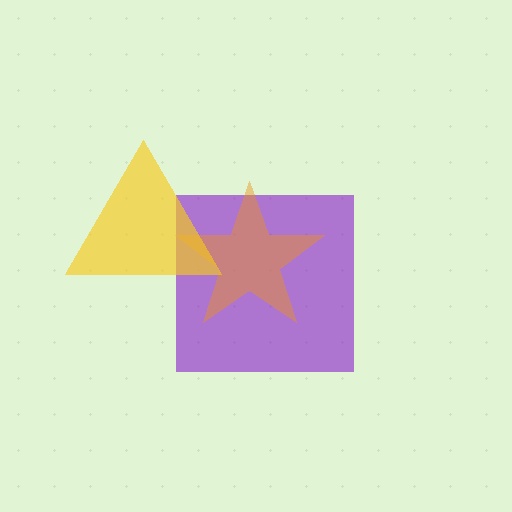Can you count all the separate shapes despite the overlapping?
Yes, there are 3 separate shapes.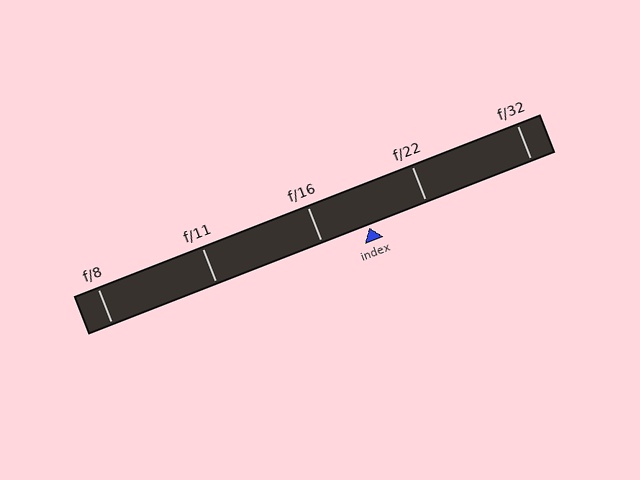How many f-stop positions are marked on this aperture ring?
There are 5 f-stop positions marked.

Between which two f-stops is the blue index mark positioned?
The index mark is between f/16 and f/22.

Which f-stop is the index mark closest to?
The index mark is closest to f/16.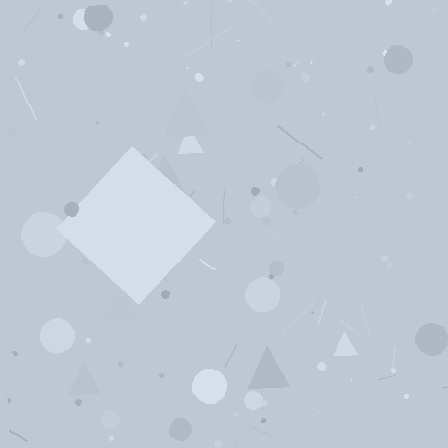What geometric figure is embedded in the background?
A diamond is embedded in the background.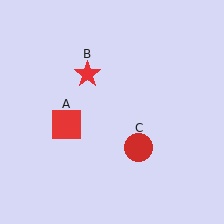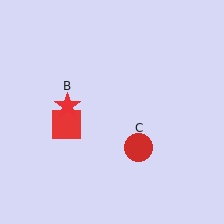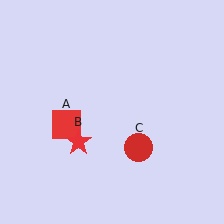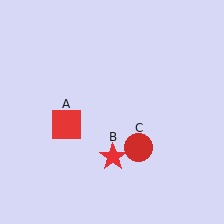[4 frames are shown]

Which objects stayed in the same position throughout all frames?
Red square (object A) and red circle (object C) remained stationary.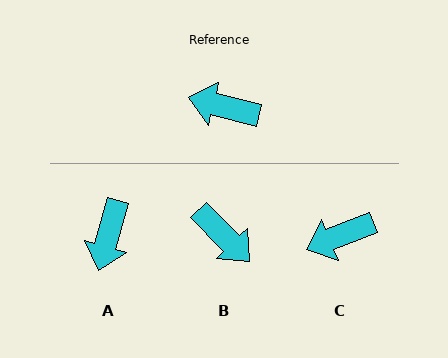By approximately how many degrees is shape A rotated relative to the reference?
Approximately 88 degrees counter-clockwise.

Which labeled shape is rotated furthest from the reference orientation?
B, about 149 degrees away.